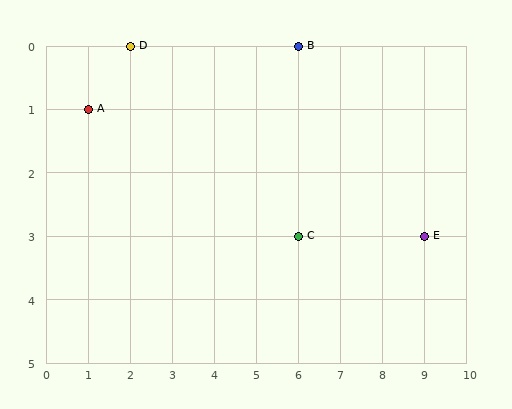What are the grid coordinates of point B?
Point B is at grid coordinates (6, 0).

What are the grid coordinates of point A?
Point A is at grid coordinates (1, 1).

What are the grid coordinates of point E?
Point E is at grid coordinates (9, 3).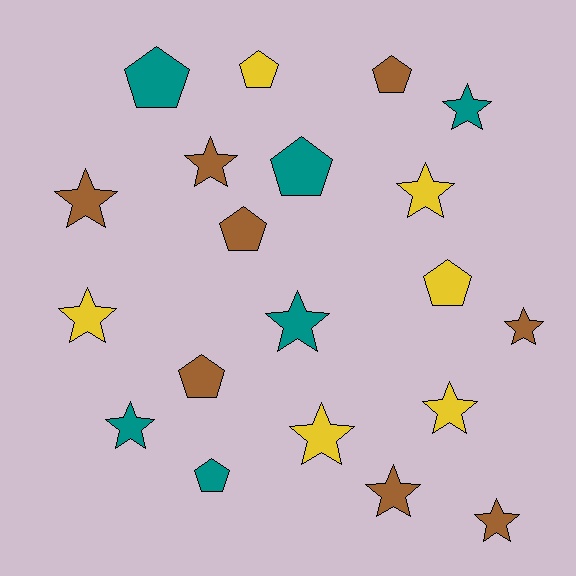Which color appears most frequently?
Brown, with 8 objects.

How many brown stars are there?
There are 5 brown stars.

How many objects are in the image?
There are 20 objects.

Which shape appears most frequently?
Star, with 12 objects.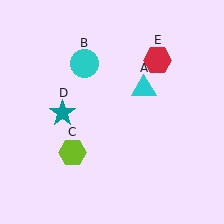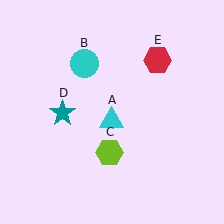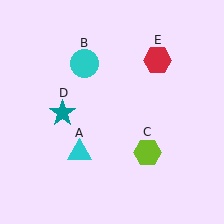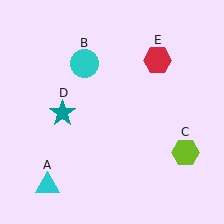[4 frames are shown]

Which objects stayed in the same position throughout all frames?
Cyan circle (object B) and teal star (object D) and red hexagon (object E) remained stationary.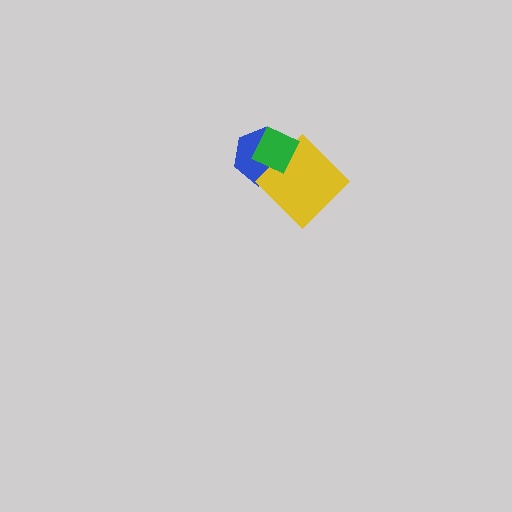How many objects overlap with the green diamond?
2 objects overlap with the green diamond.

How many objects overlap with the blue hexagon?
2 objects overlap with the blue hexagon.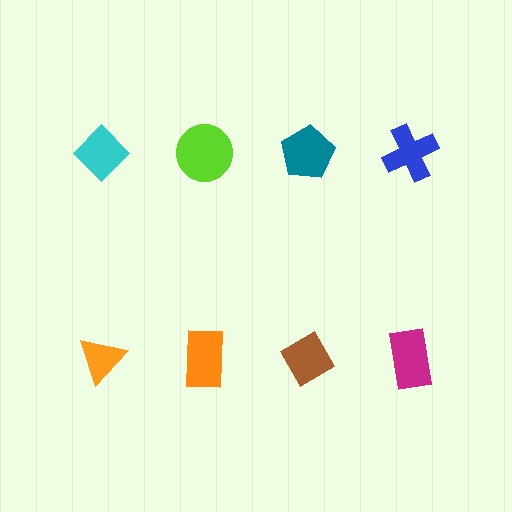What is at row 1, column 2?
A lime circle.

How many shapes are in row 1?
4 shapes.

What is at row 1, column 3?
A teal pentagon.